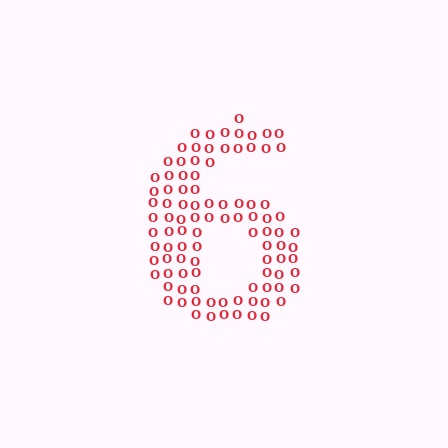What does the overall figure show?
The overall figure shows the digit 6.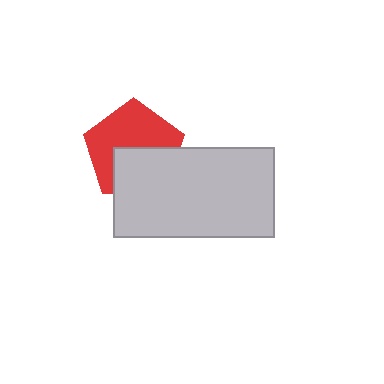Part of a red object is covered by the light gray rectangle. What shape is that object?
It is a pentagon.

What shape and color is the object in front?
The object in front is a light gray rectangle.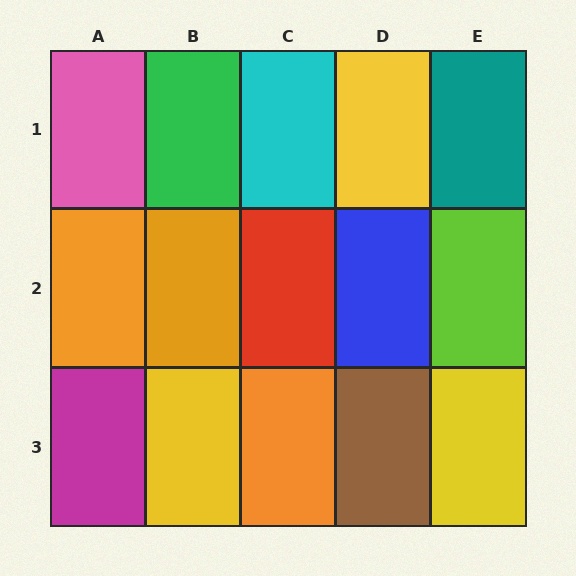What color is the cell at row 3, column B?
Yellow.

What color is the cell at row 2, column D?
Blue.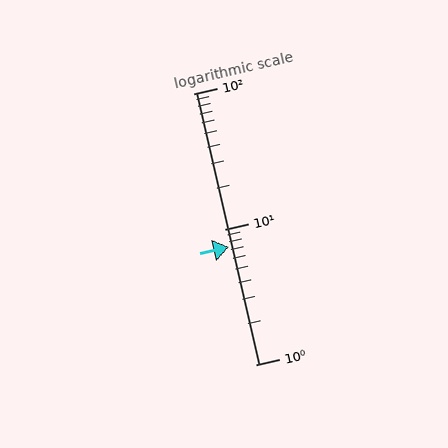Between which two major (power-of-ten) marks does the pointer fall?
The pointer is between 1 and 10.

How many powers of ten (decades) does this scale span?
The scale spans 2 decades, from 1 to 100.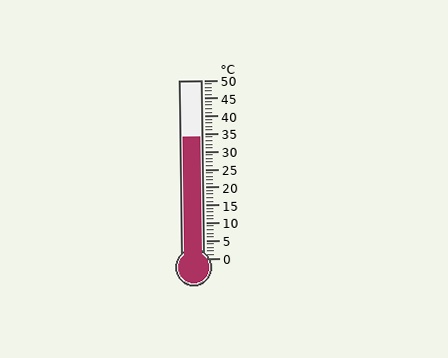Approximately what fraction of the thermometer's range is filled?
The thermometer is filled to approximately 70% of its range.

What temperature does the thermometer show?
The thermometer shows approximately 34°C.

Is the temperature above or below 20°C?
The temperature is above 20°C.